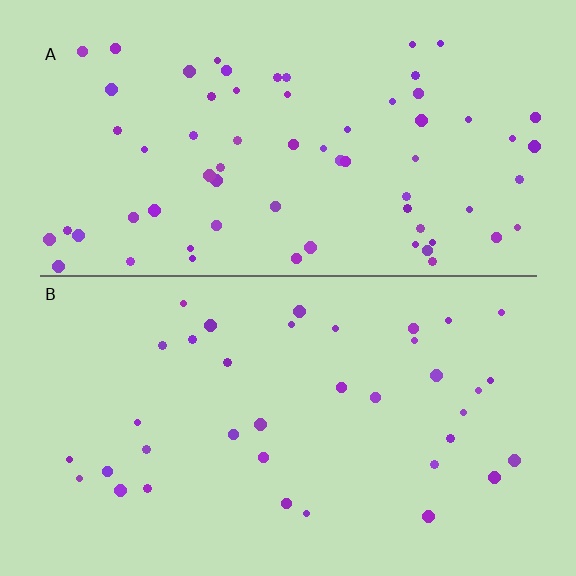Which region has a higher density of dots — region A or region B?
A (the top).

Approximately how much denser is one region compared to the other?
Approximately 1.8× — region A over region B.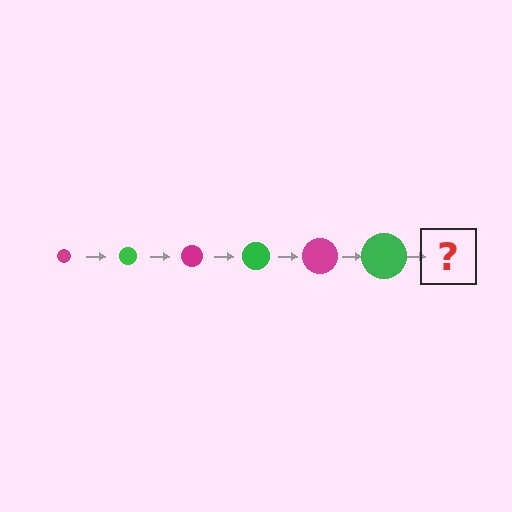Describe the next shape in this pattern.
It should be a magenta circle, larger than the previous one.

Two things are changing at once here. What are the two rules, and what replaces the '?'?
The two rules are that the circle grows larger each step and the color cycles through magenta and green. The '?' should be a magenta circle, larger than the previous one.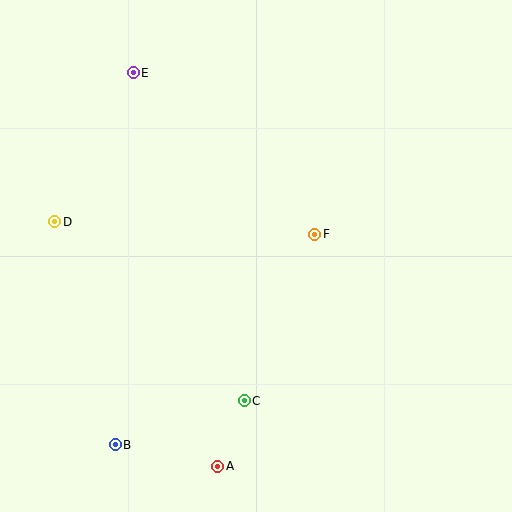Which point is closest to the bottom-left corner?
Point B is closest to the bottom-left corner.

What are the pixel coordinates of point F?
Point F is at (315, 234).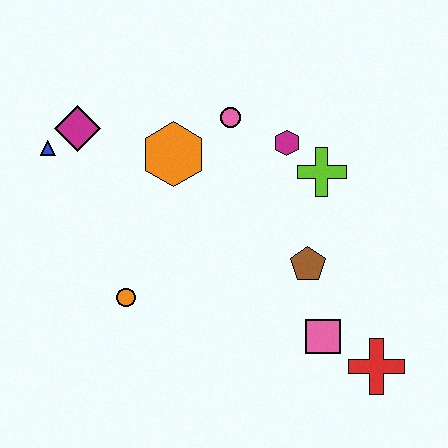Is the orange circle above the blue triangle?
No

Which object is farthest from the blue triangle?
The red cross is farthest from the blue triangle.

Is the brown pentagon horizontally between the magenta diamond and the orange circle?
No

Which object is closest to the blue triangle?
The magenta diamond is closest to the blue triangle.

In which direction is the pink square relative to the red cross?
The pink square is to the left of the red cross.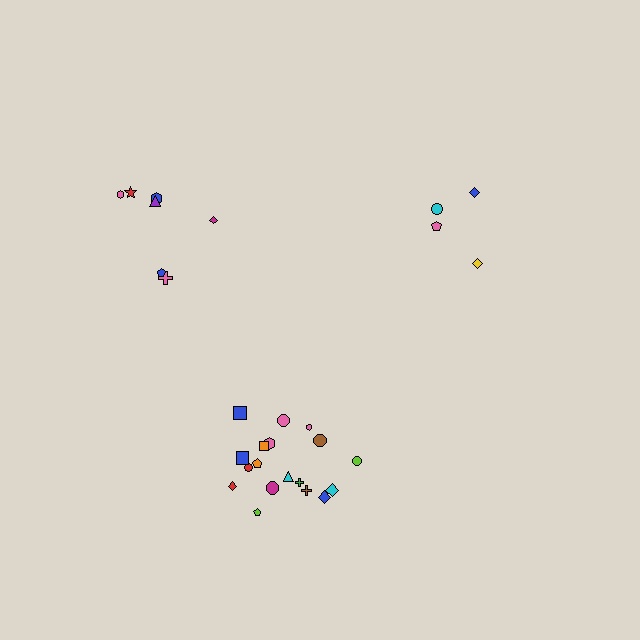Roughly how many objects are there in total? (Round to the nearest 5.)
Roughly 30 objects in total.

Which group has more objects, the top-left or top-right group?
The top-left group.